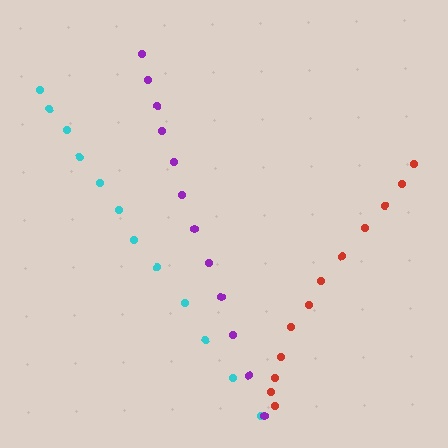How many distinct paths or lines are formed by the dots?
There are 3 distinct paths.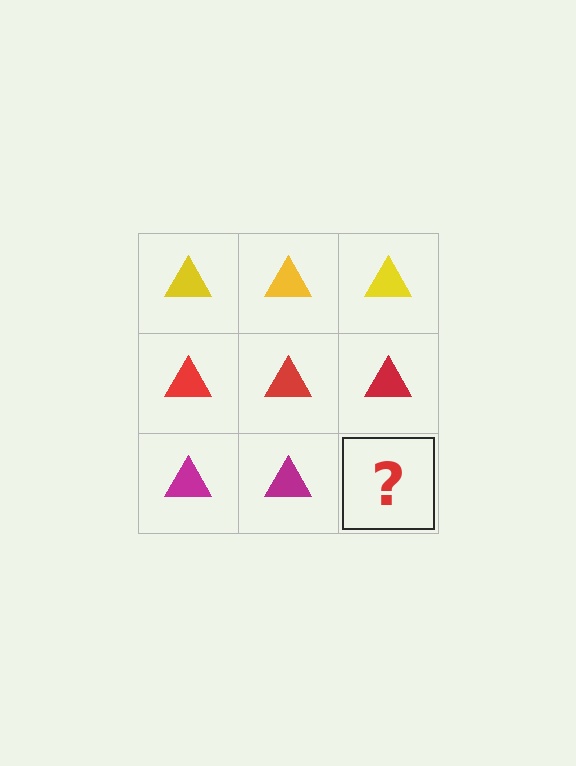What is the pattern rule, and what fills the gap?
The rule is that each row has a consistent color. The gap should be filled with a magenta triangle.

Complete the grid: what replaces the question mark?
The question mark should be replaced with a magenta triangle.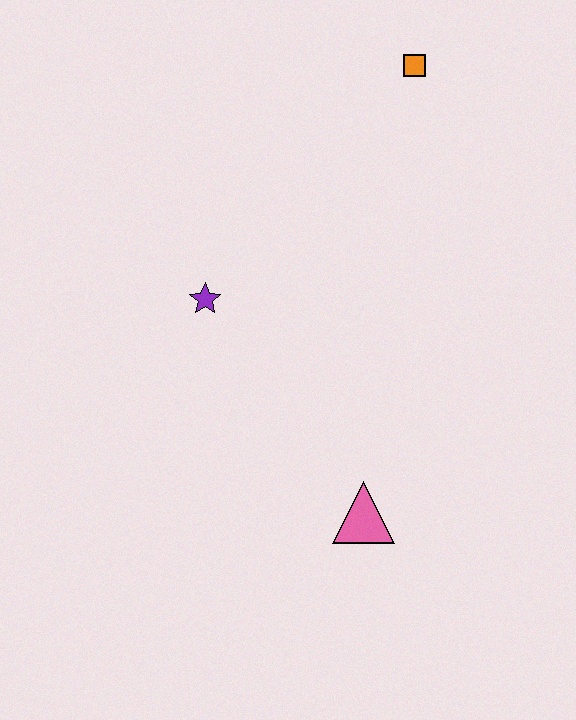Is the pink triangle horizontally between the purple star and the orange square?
Yes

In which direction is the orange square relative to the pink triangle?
The orange square is above the pink triangle.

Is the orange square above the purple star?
Yes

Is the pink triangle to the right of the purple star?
Yes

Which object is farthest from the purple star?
The orange square is farthest from the purple star.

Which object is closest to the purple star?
The pink triangle is closest to the purple star.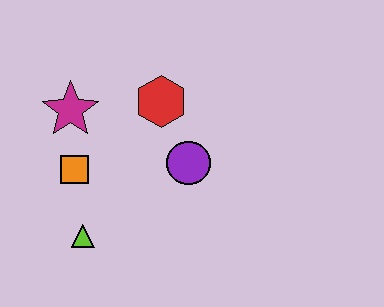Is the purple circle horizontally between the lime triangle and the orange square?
No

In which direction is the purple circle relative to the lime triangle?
The purple circle is to the right of the lime triangle.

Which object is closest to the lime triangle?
The orange square is closest to the lime triangle.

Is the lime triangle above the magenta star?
No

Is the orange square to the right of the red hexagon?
No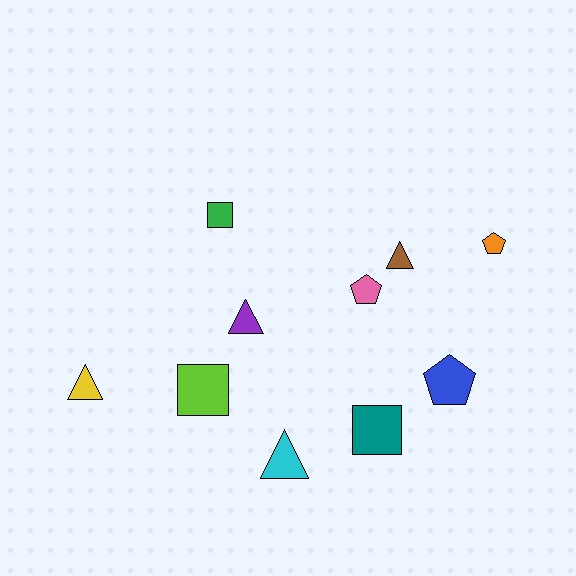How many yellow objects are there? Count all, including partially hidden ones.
There is 1 yellow object.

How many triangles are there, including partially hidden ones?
There are 4 triangles.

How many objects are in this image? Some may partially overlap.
There are 10 objects.